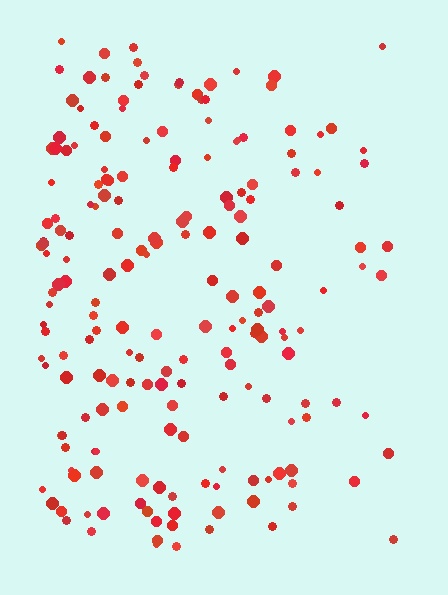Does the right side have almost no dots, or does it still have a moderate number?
Still a moderate number, just noticeably fewer than the left.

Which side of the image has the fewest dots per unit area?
The right.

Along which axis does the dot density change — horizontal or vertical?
Horizontal.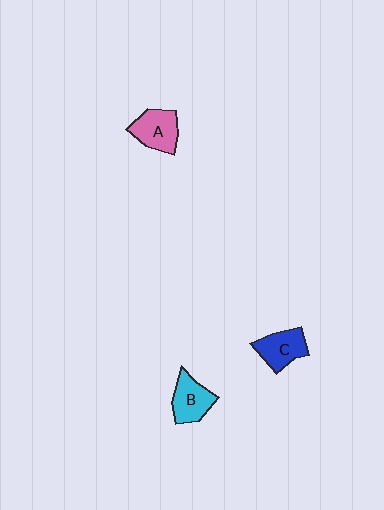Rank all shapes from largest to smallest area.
From largest to smallest: A (pink), B (cyan), C (blue).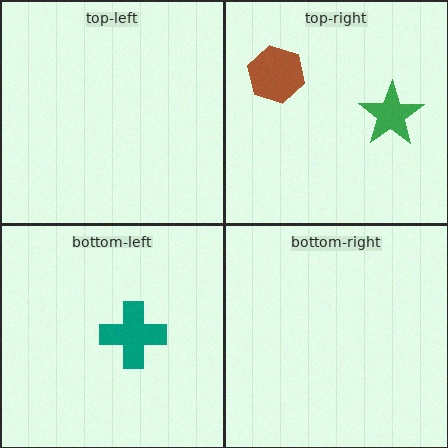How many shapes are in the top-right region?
2.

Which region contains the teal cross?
The bottom-left region.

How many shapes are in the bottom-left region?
1.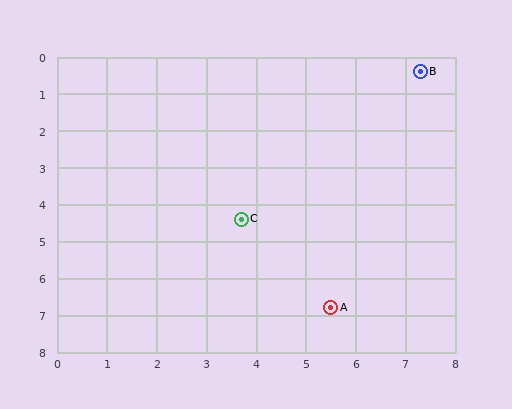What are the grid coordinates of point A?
Point A is at approximately (5.5, 6.8).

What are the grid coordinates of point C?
Point C is at approximately (3.7, 4.4).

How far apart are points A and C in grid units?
Points A and C are about 3.0 grid units apart.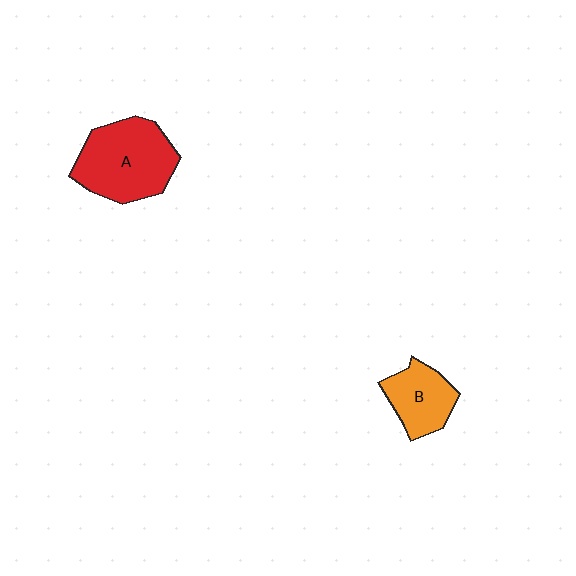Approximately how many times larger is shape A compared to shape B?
Approximately 1.7 times.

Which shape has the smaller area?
Shape B (orange).